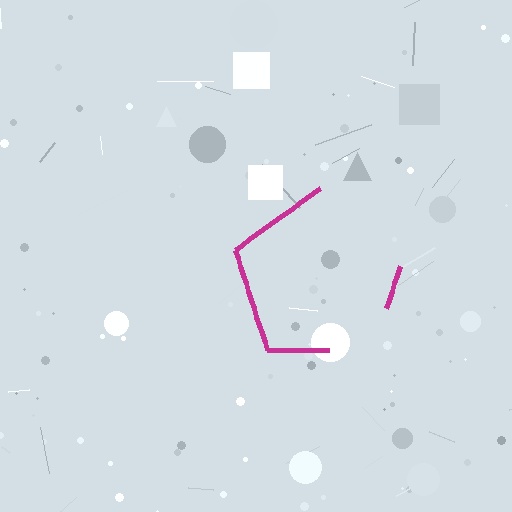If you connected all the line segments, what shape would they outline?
They would outline a pentagon.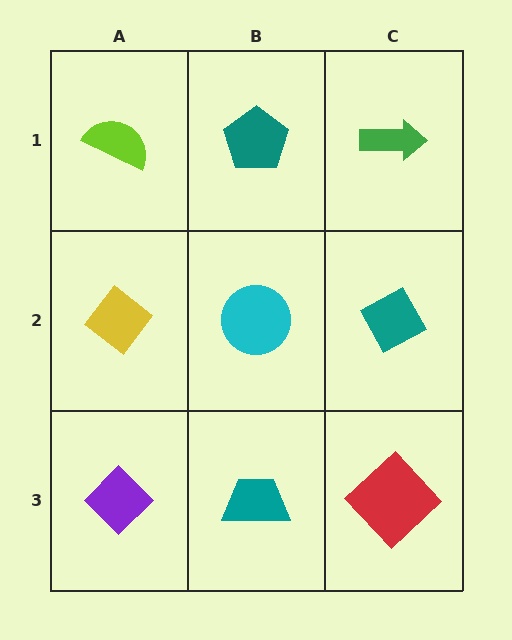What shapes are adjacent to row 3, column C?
A teal diamond (row 2, column C), a teal trapezoid (row 3, column B).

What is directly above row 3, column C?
A teal diamond.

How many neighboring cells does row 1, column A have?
2.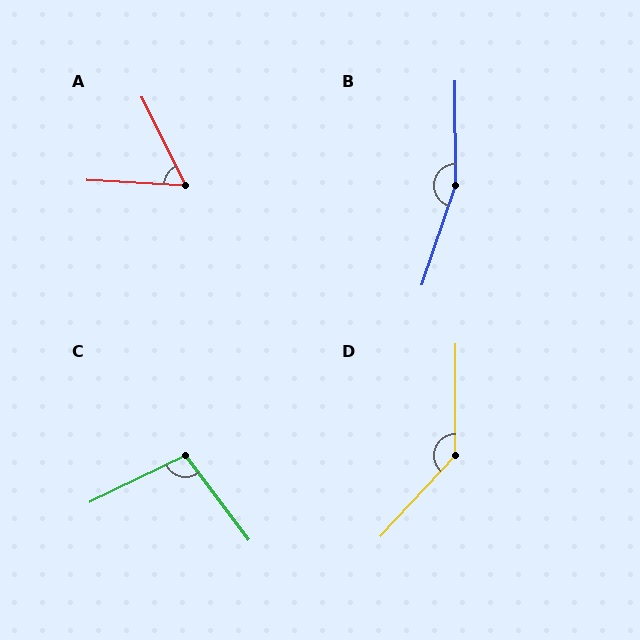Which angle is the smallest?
A, at approximately 61 degrees.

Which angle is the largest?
B, at approximately 161 degrees.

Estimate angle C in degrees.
Approximately 101 degrees.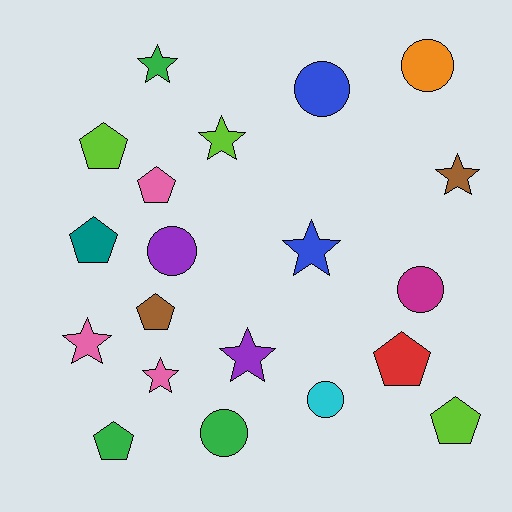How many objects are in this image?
There are 20 objects.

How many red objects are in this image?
There is 1 red object.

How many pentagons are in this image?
There are 7 pentagons.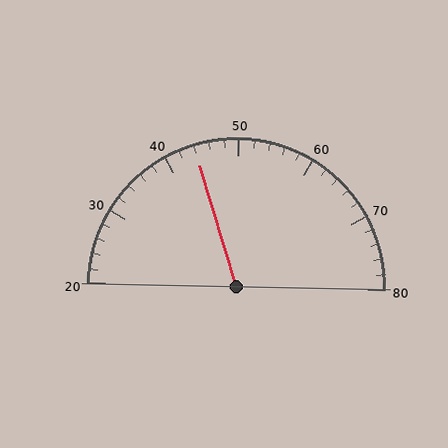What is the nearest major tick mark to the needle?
The nearest major tick mark is 40.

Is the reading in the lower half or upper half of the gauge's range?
The reading is in the lower half of the range (20 to 80).